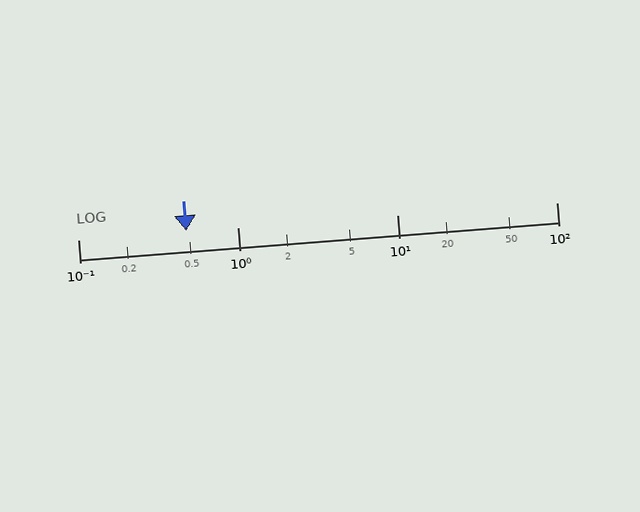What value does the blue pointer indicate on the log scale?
The pointer indicates approximately 0.48.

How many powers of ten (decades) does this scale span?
The scale spans 3 decades, from 0.1 to 100.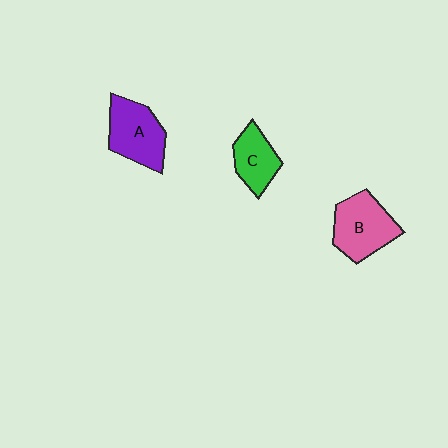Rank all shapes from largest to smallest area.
From largest to smallest: B (pink), A (purple), C (green).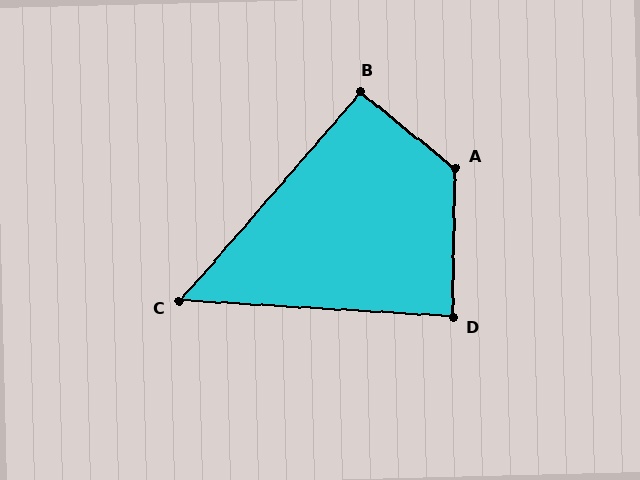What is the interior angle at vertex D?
Approximately 88 degrees (approximately right).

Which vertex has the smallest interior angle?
C, at approximately 52 degrees.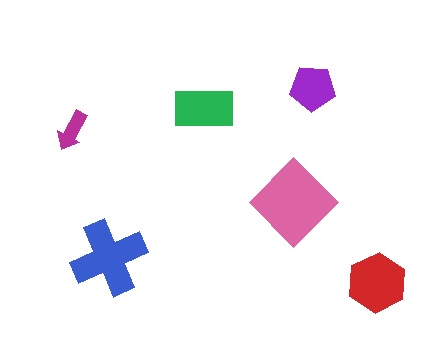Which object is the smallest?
The magenta arrow.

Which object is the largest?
The pink diamond.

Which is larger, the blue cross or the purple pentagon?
The blue cross.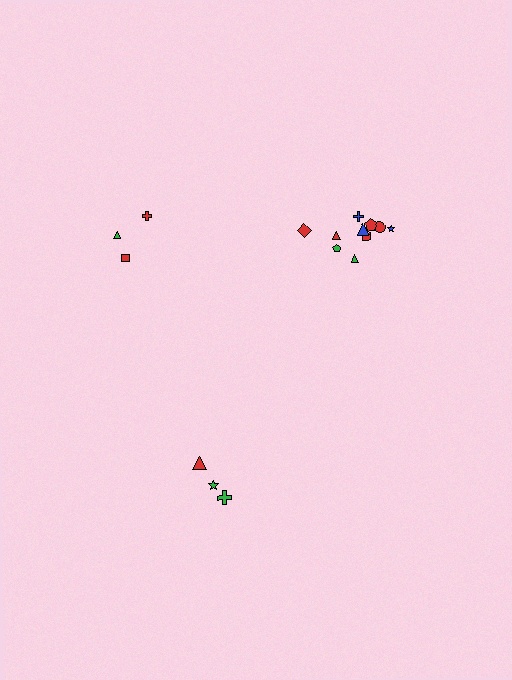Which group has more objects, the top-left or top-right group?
The top-right group.